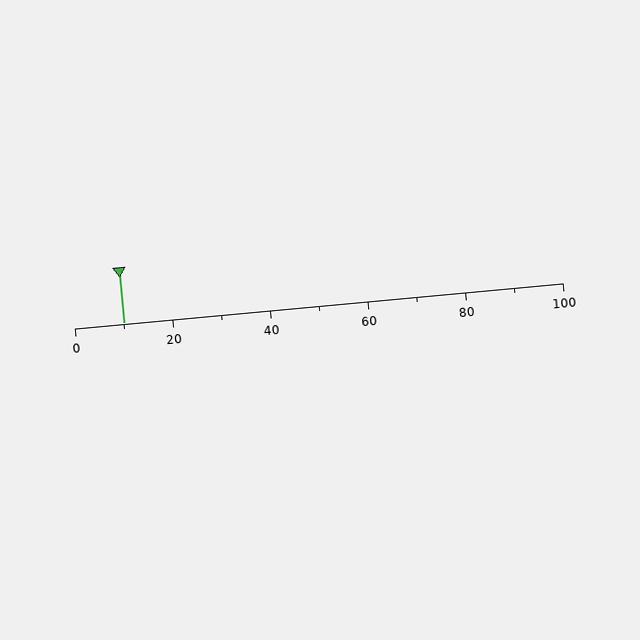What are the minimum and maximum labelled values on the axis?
The axis runs from 0 to 100.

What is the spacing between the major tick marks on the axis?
The major ticks are spaced 20 apart.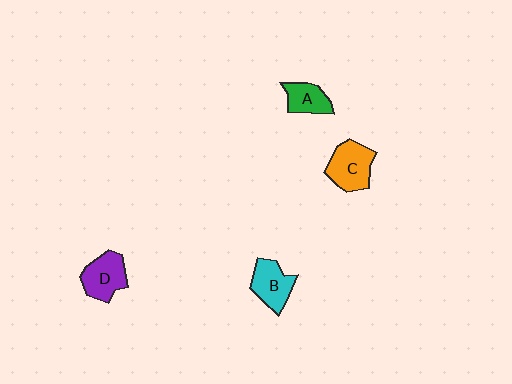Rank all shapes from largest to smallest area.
From largest to smallest: C (orange), D (purple), B (cyan), A (green).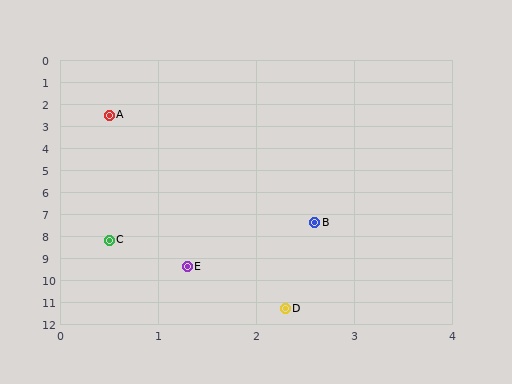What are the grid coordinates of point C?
Point C is at approximately (0.5, 8.2).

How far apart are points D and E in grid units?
Points D and E are about 2.1 grid units apart.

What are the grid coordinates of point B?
Point B is at approximately (2.6, 7.4).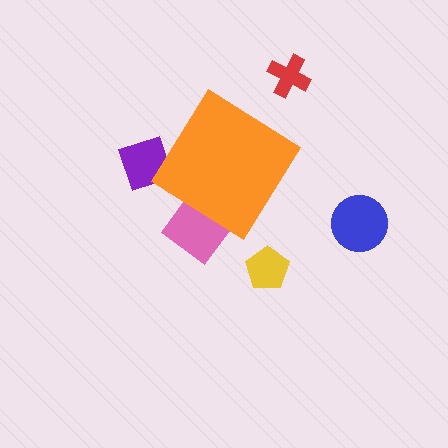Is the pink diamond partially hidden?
Yes, the pink diamond is partially hidden behind the orange diamond.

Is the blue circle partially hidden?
No, the blue circle is fully visible.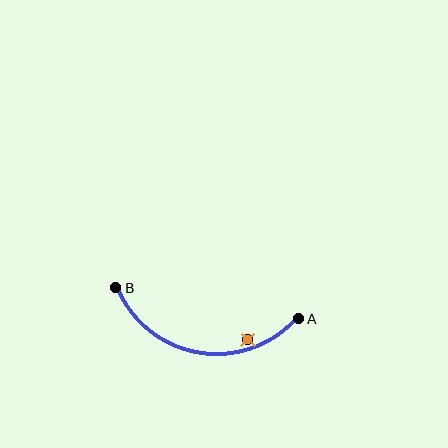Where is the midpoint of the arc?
The arc midpoint is the point on the curve farthest from the straight line joining A and B. It sits below that line.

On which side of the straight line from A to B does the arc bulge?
The arc bulges below the straight line connecting A and B.